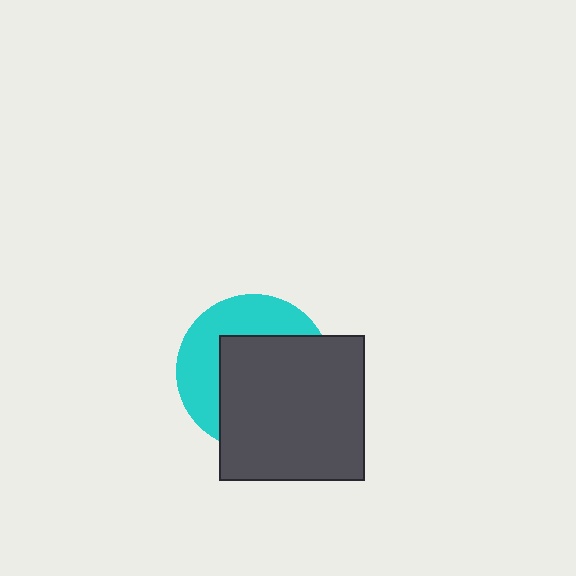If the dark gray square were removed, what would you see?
You would see the complete cyan circle.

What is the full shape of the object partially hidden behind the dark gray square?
The partially hidden object is a cyan circle.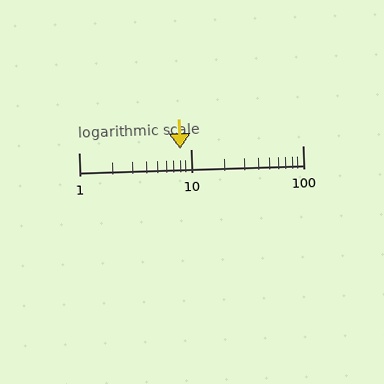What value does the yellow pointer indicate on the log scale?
The pointer indicates approximately 8.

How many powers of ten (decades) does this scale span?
The scale spans 2 decades, from 1 to 100.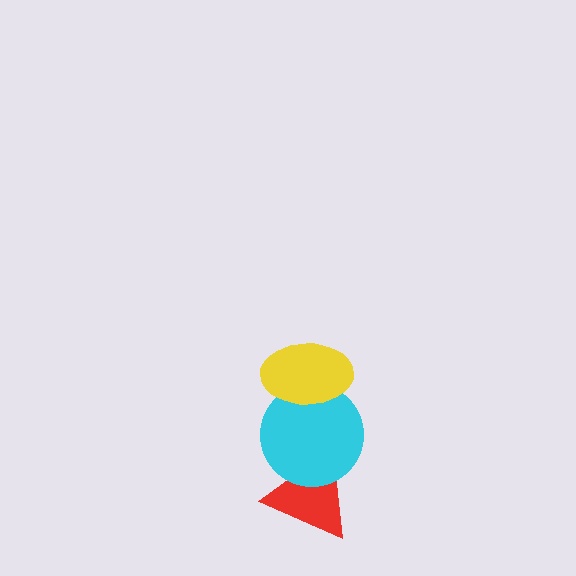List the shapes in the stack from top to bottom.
From top to bottom: the yellow ellipse, the cyan circle, the red triangle.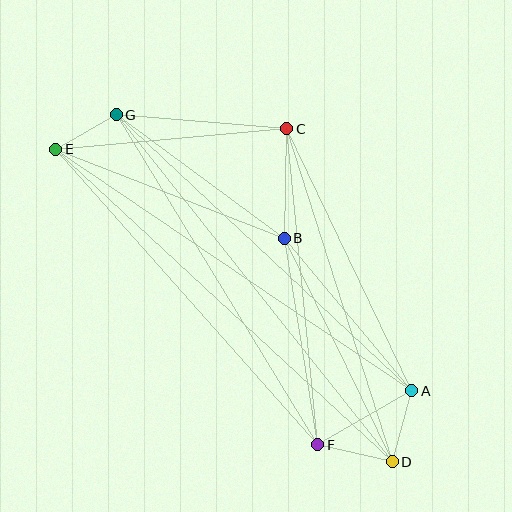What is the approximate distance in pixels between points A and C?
The distance between A and C is approximately 290 pixels.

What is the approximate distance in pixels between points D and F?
The distance between D and F is approximately 76 pixels.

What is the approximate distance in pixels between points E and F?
The distance between E and F is approximately 395 pixels.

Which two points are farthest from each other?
Points D and E are farthest from each other.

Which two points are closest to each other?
Points E and G are closest to each other.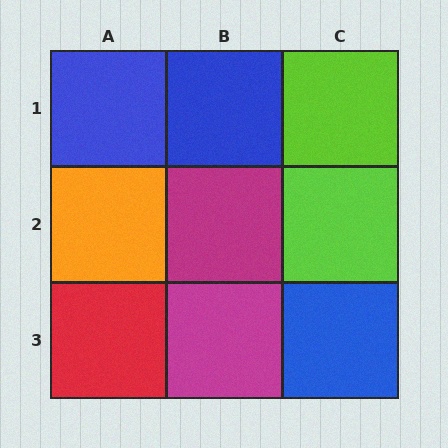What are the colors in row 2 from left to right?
Orange, magenta, lime.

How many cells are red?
1 cell is red.